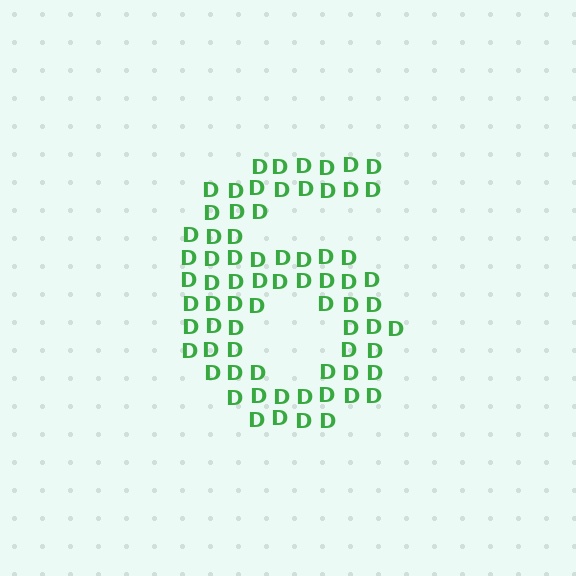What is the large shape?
The large shape is the digit 6.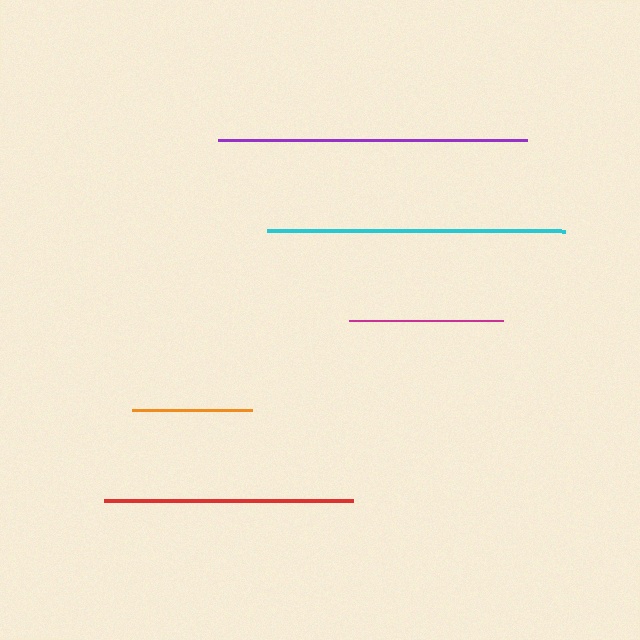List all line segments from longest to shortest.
From longest to shortest: purple, cyan, red, magenta, orange.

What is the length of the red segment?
The red segment is approximately 249 pixels long.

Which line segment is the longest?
The purple line is the longest at approximately 309 pixels.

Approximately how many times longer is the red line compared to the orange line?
The red line is approximately 2.1 times the length of the orange line.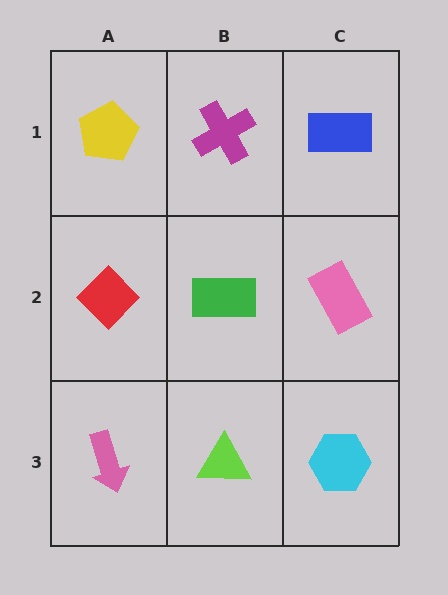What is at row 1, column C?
A blue rectangle.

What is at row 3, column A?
A pink arrow.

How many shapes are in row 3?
3 shapes.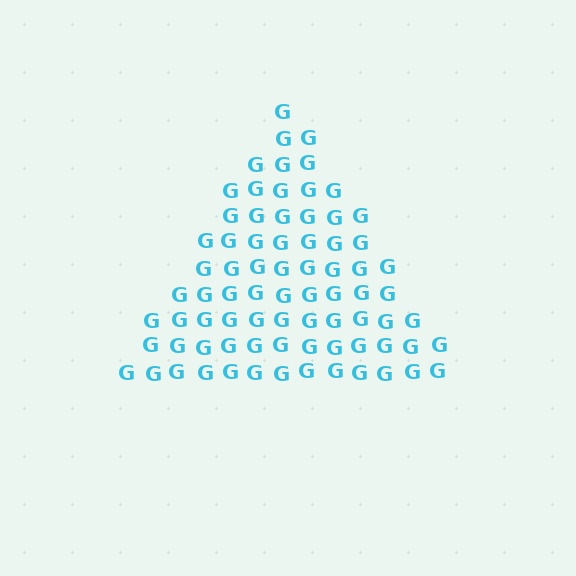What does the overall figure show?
The overall figure shows a triangle.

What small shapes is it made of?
It is made of small letter G's.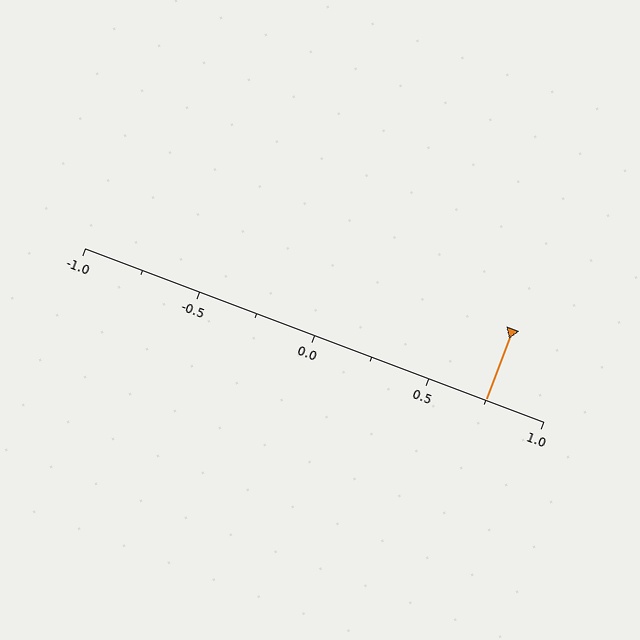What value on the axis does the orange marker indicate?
The marker indicates approximately 0.75.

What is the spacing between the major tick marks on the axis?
The major ticks are spaced 0.5 apart.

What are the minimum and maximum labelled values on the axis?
The axis runs from -1.0 to 1.0.